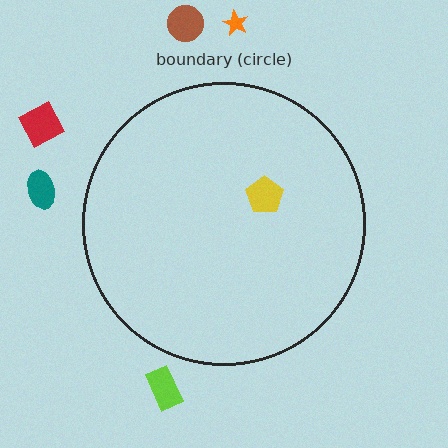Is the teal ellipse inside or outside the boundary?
Outside.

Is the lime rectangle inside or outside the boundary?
Outside.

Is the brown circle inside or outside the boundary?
Outside.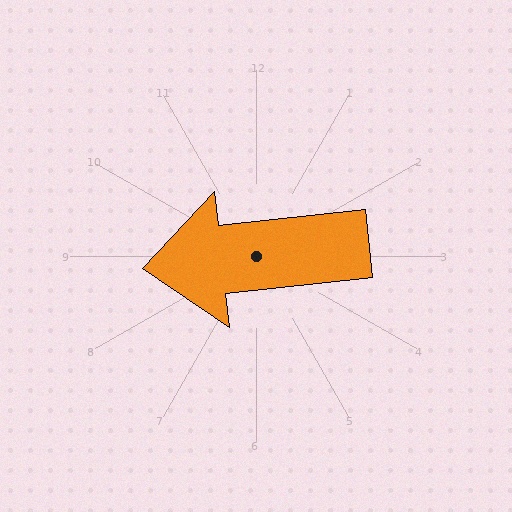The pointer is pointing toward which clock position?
Roughly 9 o'clock.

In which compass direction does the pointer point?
West.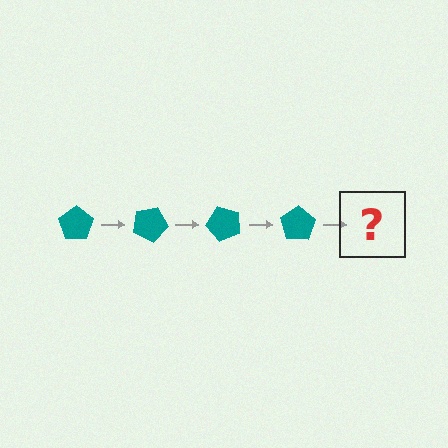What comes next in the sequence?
The next element should be a teal pentagon rotated 100 degrees.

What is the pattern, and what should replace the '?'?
The pattern is that the pentagon rotates 25 degrees each step. The '?' should be a teal pentagon rotated 100 degrees.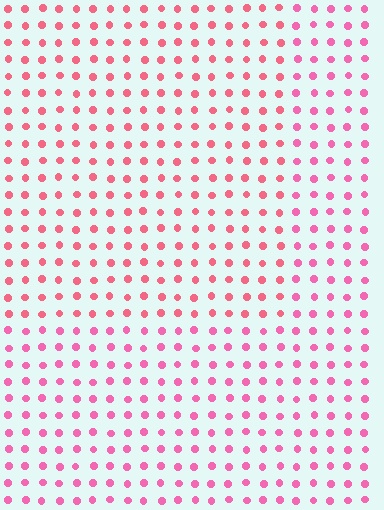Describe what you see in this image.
The image is filled with small pink elements in a uniform arrangement. A rectangle-shaped region is visible where the elements are tinted to a slightly different hue, forming a subtle color boundary.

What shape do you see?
I see a rectangle.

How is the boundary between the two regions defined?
The boundary is defined purely by a slight shift in hue (about 20 degrees). Spacing, size, and orientation are identical on both sides.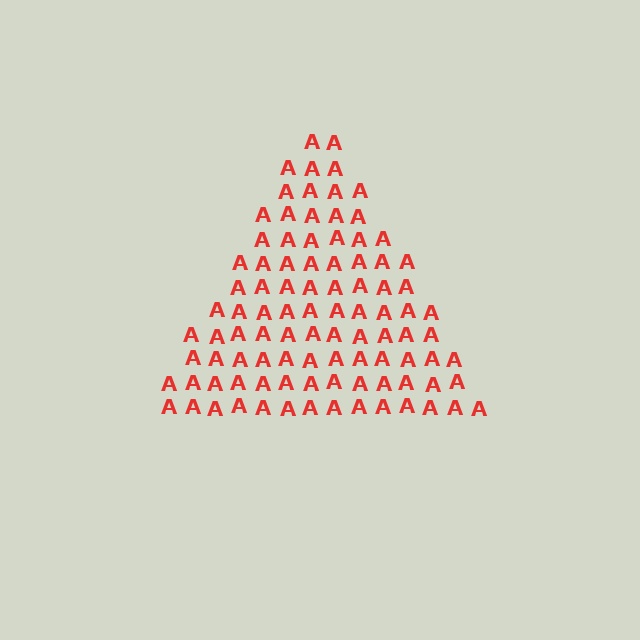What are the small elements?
The small elements are letter A's.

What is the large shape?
The large shape is a triangle.